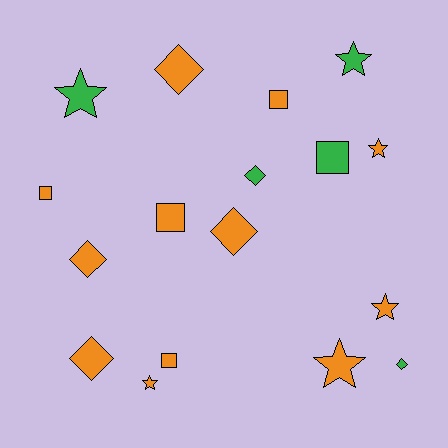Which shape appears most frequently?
Diamond, with 6 objects.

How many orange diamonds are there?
There are 4 orange diamonds.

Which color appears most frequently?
Orange, with 12 objects.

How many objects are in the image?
There are 17 objects.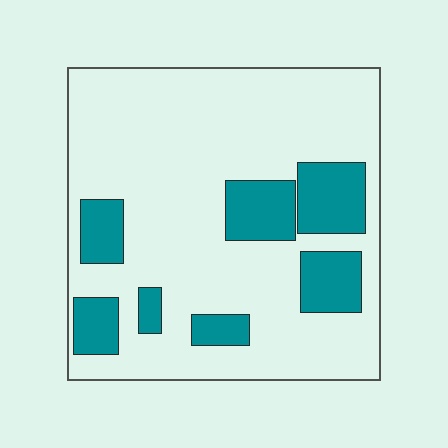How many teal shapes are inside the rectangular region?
7.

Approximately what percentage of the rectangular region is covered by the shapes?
Approximately 20%.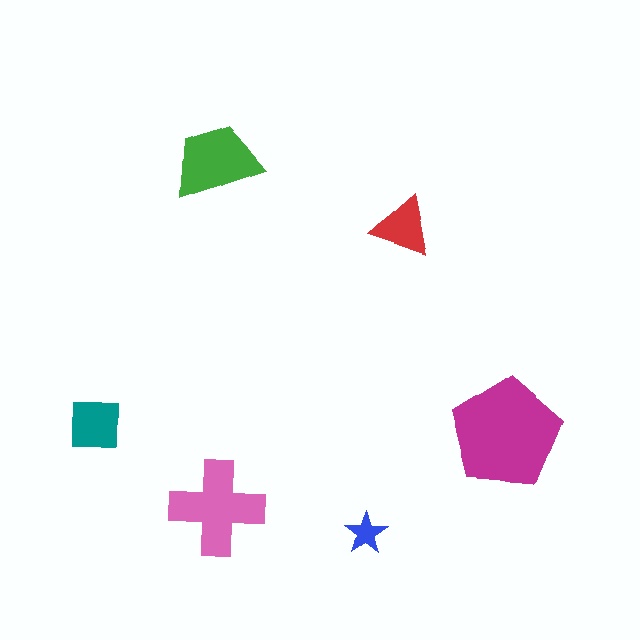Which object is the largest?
The magenta pentagon.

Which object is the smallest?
The blue star.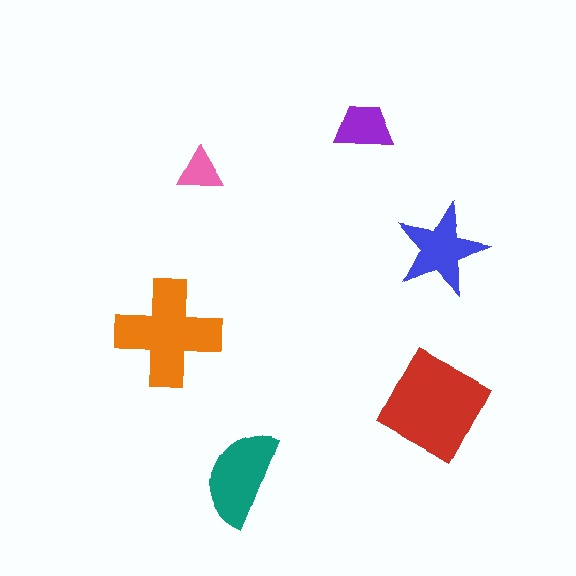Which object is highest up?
The purple trapezoid is topmost.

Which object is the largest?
The red diamond.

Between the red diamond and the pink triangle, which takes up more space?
The red diamond.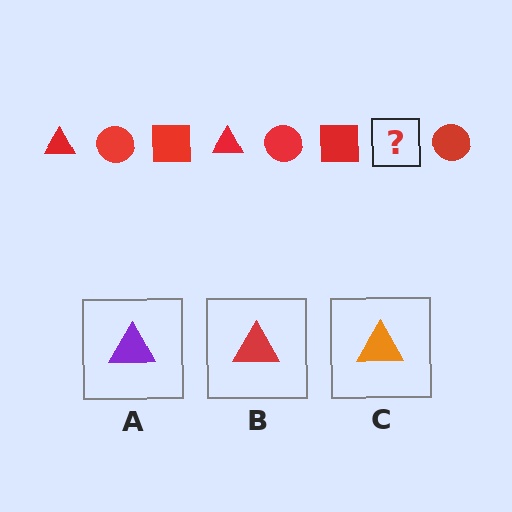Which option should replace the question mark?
Option B.